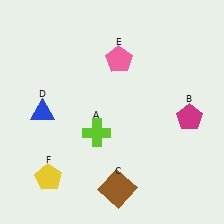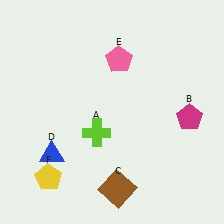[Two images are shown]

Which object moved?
The blue triangle (D) moved down.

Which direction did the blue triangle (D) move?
The blue triangle (D) moved down.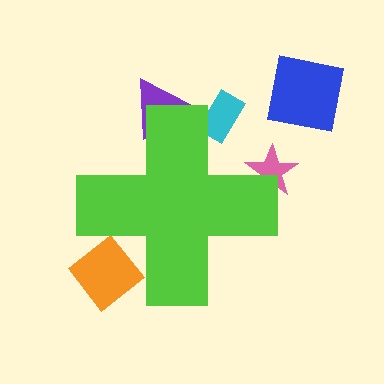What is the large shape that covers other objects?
A lime cross.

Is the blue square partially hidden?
No, the blue square is fully visible.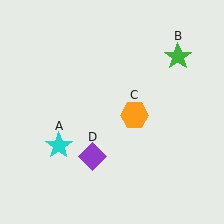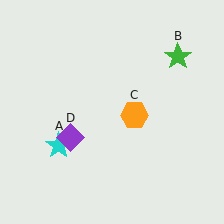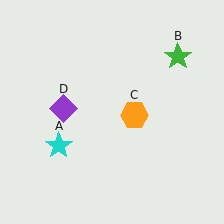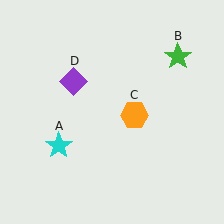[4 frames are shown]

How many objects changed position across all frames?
1 object changed position: purple diamond (object D).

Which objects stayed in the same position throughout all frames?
Cyan star (object A) and green star (object B) and orange hexagon (object C) remained stationary.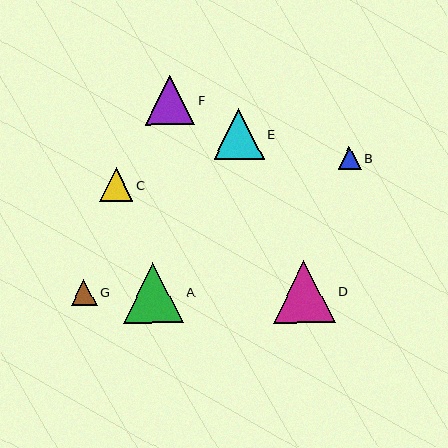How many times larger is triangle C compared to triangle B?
Triangle C is approximately 1.4 times the size of triangle B.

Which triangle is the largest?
Triangle D is the largest with a size of approximately 62 pixels.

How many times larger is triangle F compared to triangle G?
Triangle F is approximately 1.9 times the size of triangle G.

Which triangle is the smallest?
Triangle B is the smallest with a size of approximately 23 pixels.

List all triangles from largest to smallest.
From largest to smallest: D, A, E, F, C, G, B.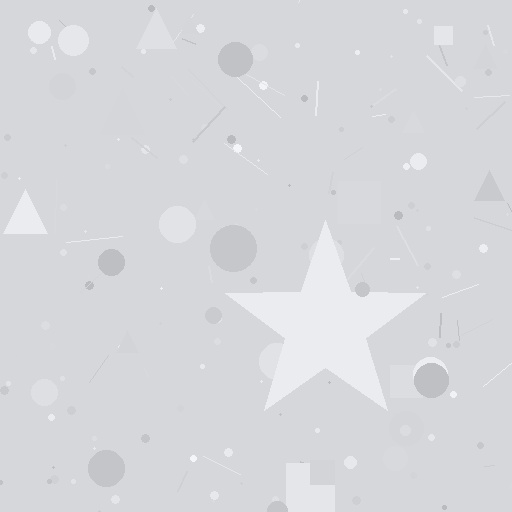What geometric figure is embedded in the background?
A star is embedded in the background.